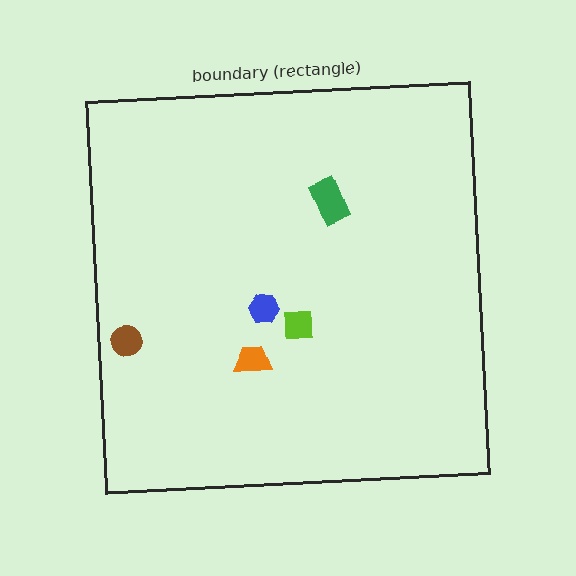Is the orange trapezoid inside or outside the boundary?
Inside.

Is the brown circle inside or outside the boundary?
Inside.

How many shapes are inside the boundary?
5 inside, 0 outside.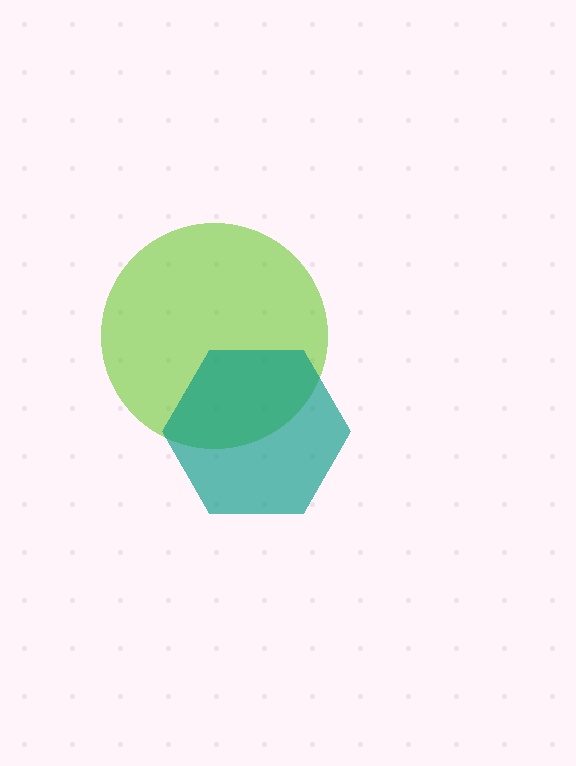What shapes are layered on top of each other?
The layered shapes are: a lime circle, a teal hexagon.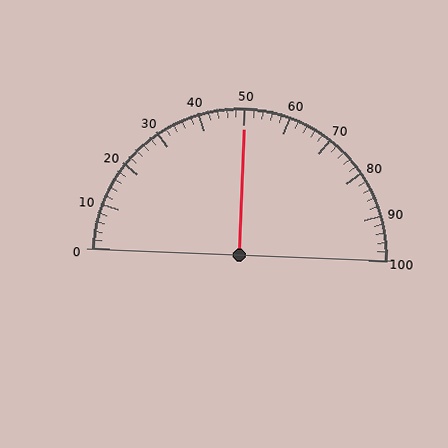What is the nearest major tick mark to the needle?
The nearest major tick mark is 50.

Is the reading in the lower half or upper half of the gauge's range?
The reading is in the upper half of the range (0 to 100).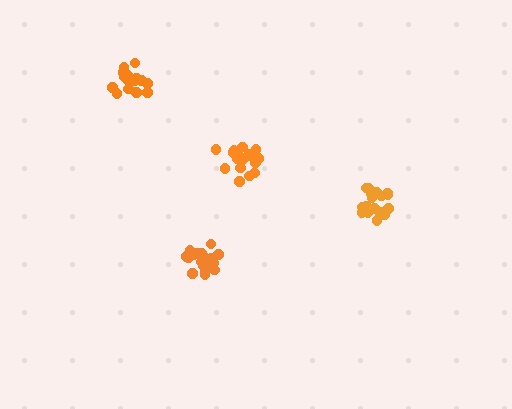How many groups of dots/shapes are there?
There are 4 groups.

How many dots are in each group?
Group 1: 21 dots, Group 2: 19 dots, Group 3: 19 dots, Group 4: 19 dots (78 total).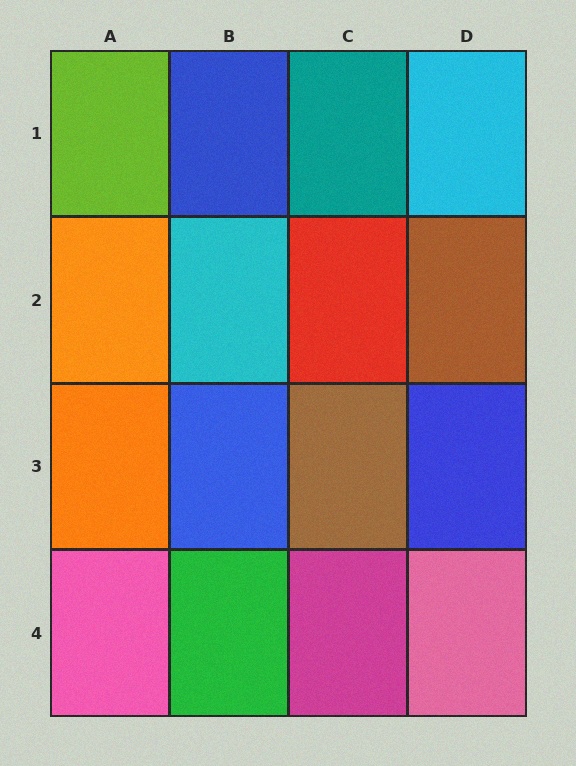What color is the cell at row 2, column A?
Orange.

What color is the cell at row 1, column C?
Teal.